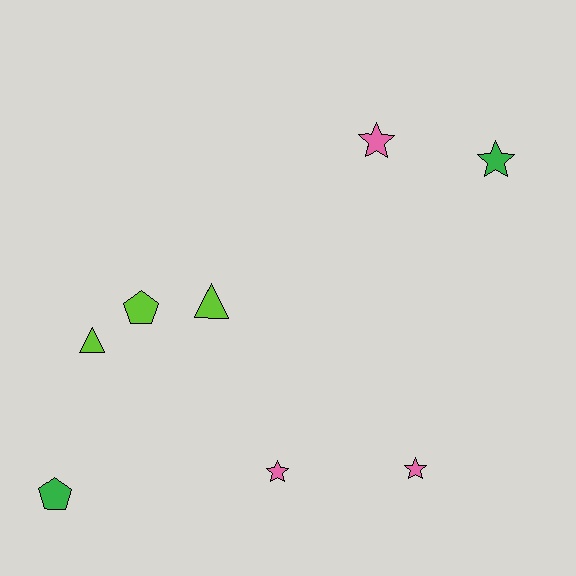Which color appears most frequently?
Pink, with 3 objects.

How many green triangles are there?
There are no green triangles.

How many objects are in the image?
There are 8 objects.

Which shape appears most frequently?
Star, with 4 objects.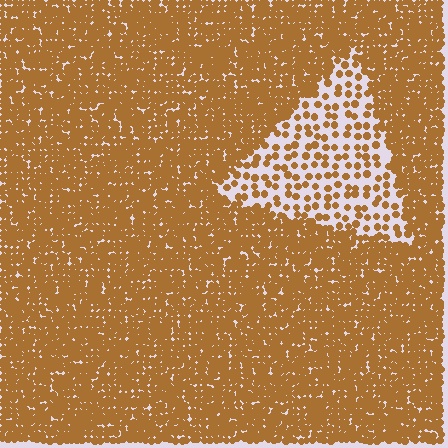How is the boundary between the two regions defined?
The boundary is defined by a change in element density (approximately 3.1x ratio). All elements are the same color, size, and shape.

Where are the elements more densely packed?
The elements are more densely packed outside the triangle boundary.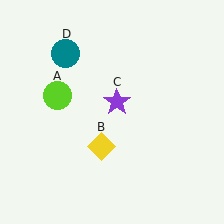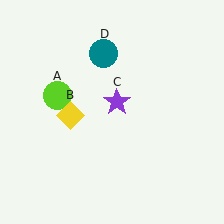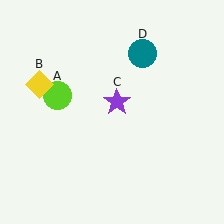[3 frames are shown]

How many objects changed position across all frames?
2 objects changed position: yellow diamond (object B), teal circle (object D).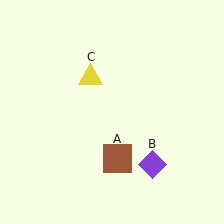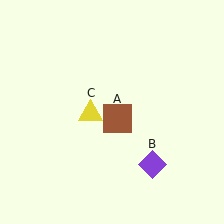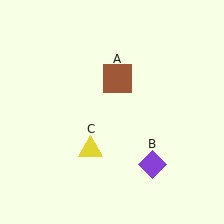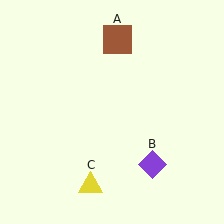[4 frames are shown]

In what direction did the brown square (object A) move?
The brown square (object A) moved up.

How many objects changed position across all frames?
2 objects changed position: brown square (object A), yellow triangle (object C).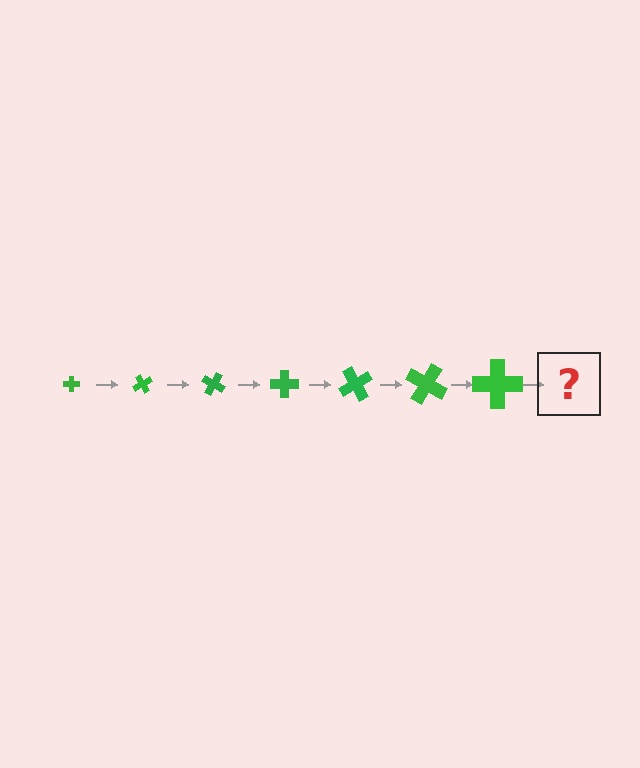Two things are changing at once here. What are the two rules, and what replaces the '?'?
The two rules are that the cross grows larger each step and it rotates 60 degrees each step. The '?' should be a cross, larger than the previous one and rotated 420 degrees from the start.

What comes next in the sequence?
The next element should be a cross, larger than the previous one and rotated 420 degrees from the start.